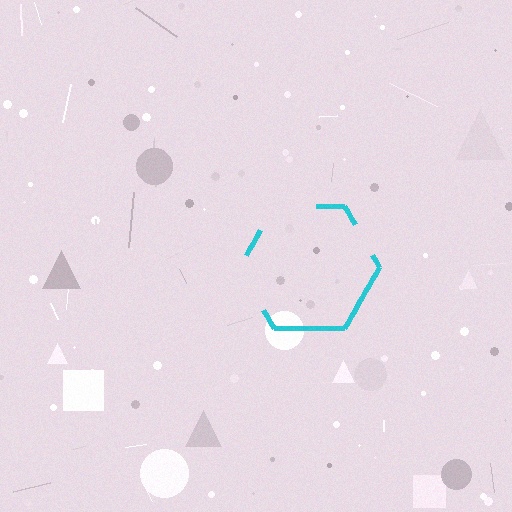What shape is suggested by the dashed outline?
The dashed outline suggests a hexagon.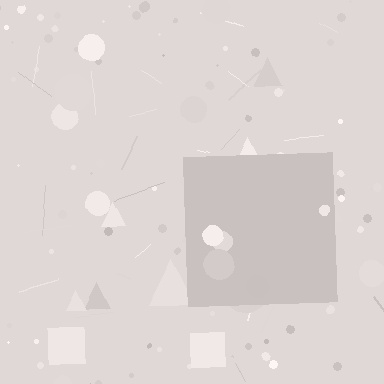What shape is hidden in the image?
A square is hidden in the image.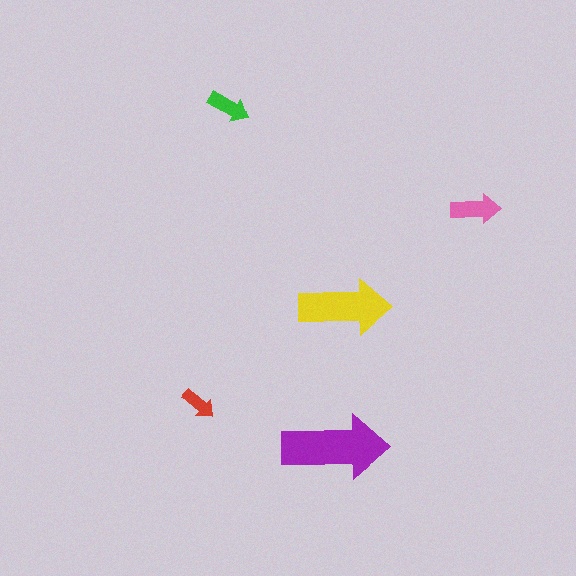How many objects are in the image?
There are 5 objects in the image.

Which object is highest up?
The green arrow is topmost.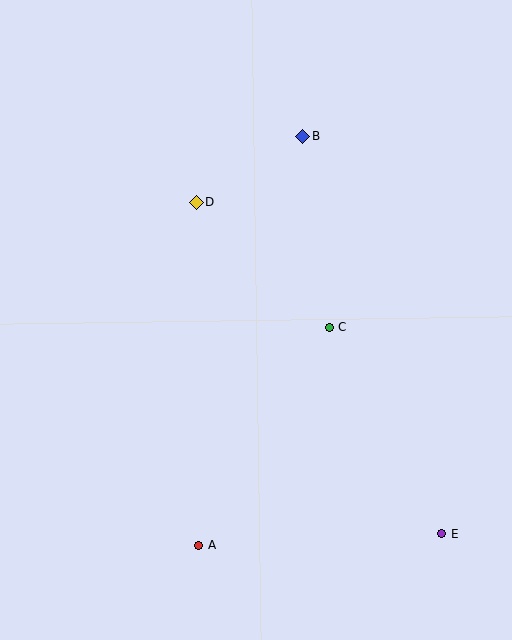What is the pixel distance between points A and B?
The distance between A and B is 422 pixels.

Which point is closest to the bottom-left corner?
Point A is closest to the bottom-left corner.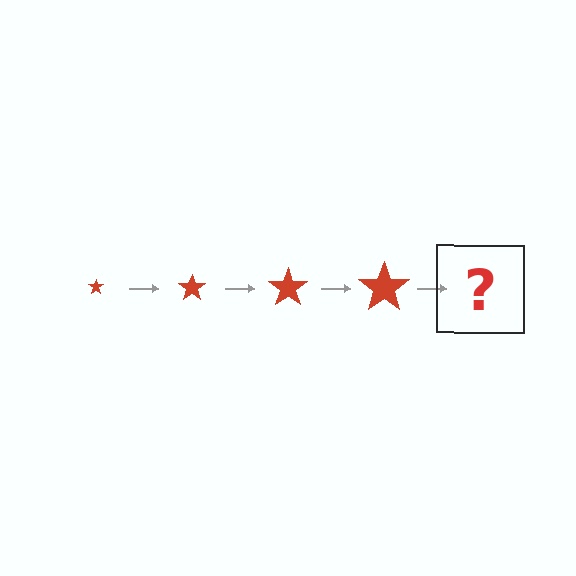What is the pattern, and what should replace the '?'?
The pattern is that the star gets progressively larger each step. The '?' should be a red star, larger than the previous one.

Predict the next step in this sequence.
The next step is a red star, larger than the previous one.